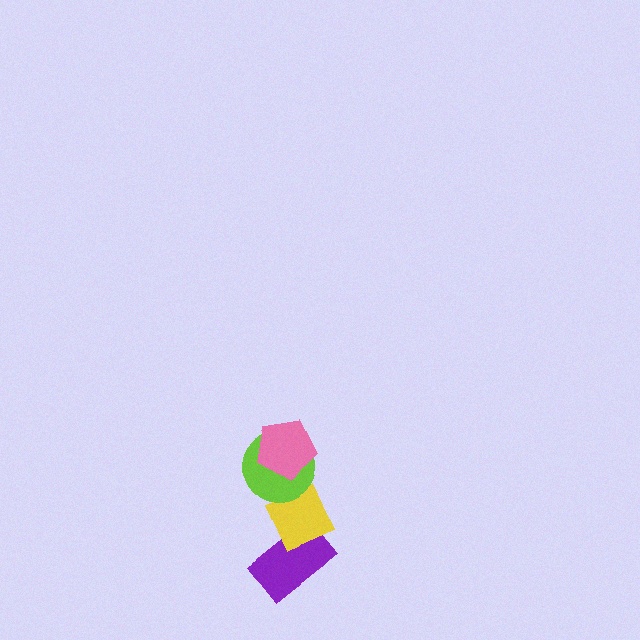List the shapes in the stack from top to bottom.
From top to bottom: the pink pentagon, the lime circle, the yellow diamond, the purple rectangle.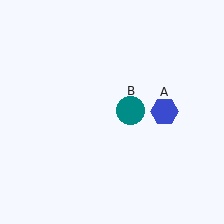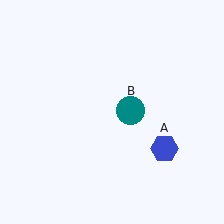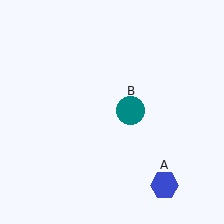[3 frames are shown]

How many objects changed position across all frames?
1 object changed position: blue hexagon (object A).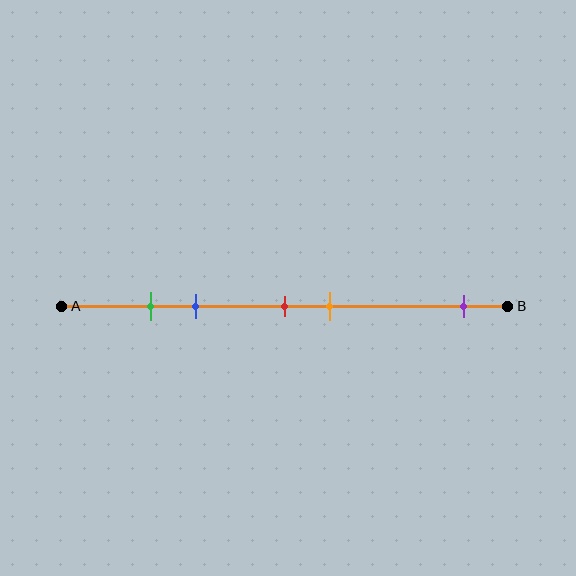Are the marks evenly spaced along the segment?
No, the marks are not evenly spaced.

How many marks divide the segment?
There are 5 marks dividing the segment.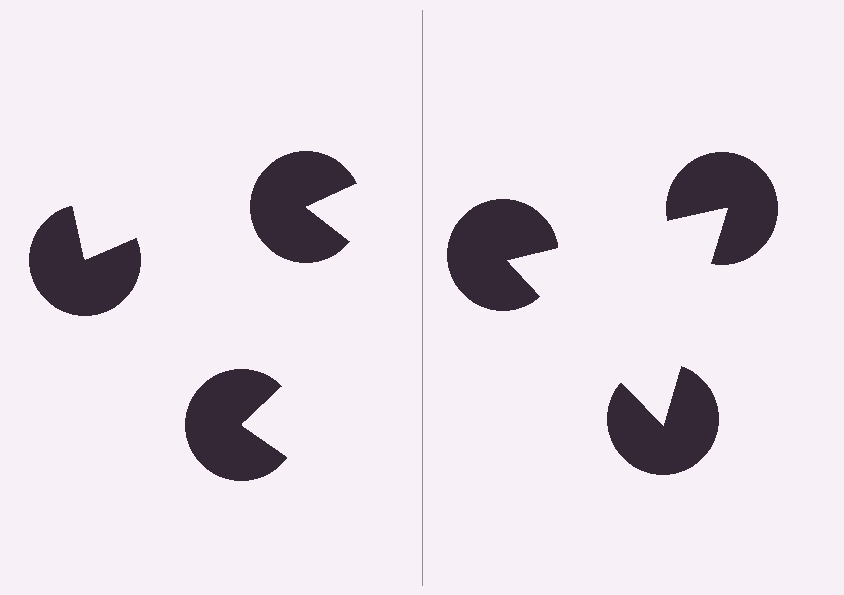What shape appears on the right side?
An illusory triangle.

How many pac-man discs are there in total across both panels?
6 — 3 on each side.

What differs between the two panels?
The pac-man discs are positioned identically on both sides; only the wedge orientations differ. On the right they align to a triangle; on the left they are misaligned.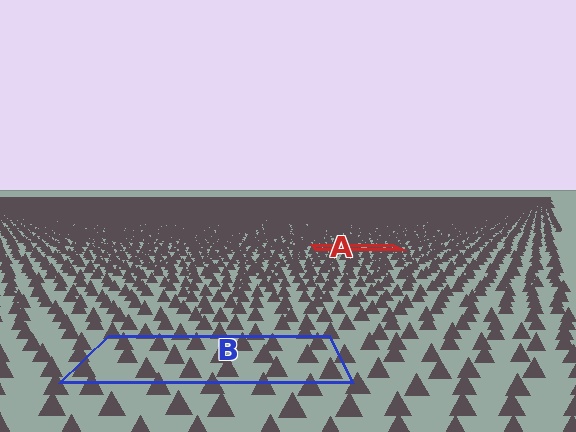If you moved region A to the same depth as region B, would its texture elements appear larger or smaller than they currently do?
They would appear larger. At a closer depth, the same texture elements are projected at a bigger on-screen size.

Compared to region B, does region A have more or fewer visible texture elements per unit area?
Region A has more texture elements per unit area — they are packed more densely because it is farther away.